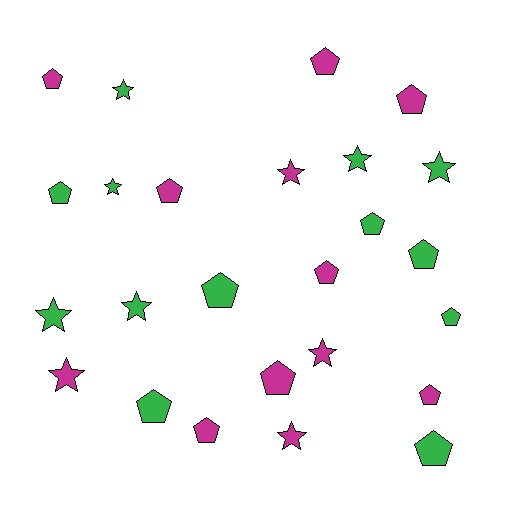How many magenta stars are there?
There are 4 magenta stars.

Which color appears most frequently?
Green, with 13 objects.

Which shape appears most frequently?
Pentagon, with 15 objects.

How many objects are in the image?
There are 25 objects.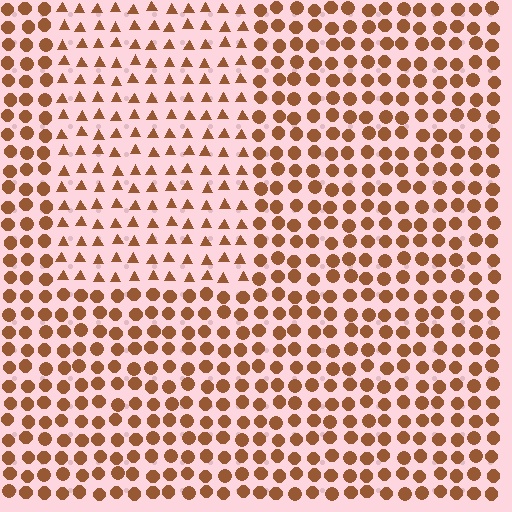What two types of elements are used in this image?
The image uses triangles inside the rectangle region and circles outside it.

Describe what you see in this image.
The image is filled with small brown elements arranged in a uniform grid. A rectangle-shaped region contains triangles, while the surrounding area contains circles. The boundary is defined purely by the change in element shape.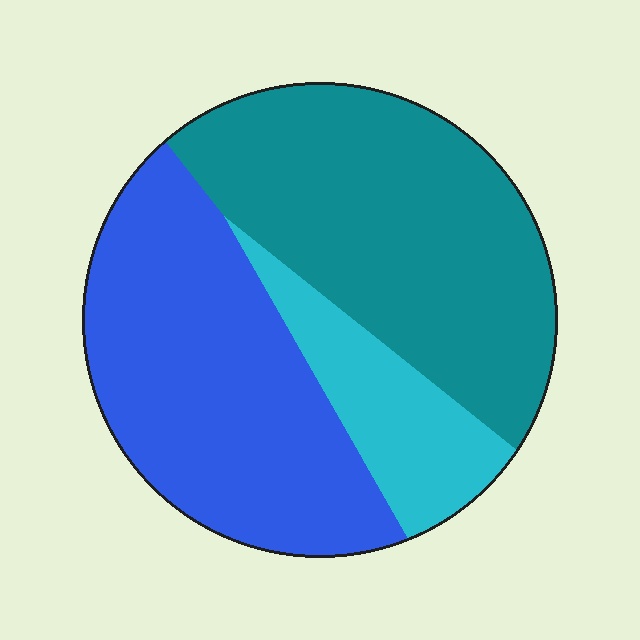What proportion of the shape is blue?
Blue covers about 40% of the shape.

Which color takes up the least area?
Cyan, at roughly 15%.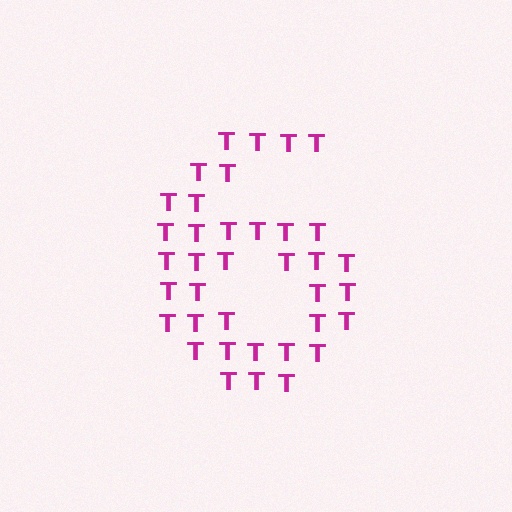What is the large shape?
The large shape is the digit 6.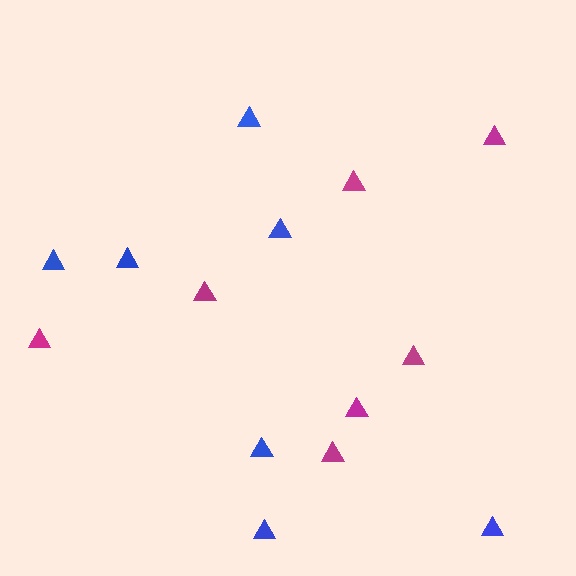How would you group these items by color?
There are 2 groups: one group of blue triangles (7) and one group of magenta triangles (7).